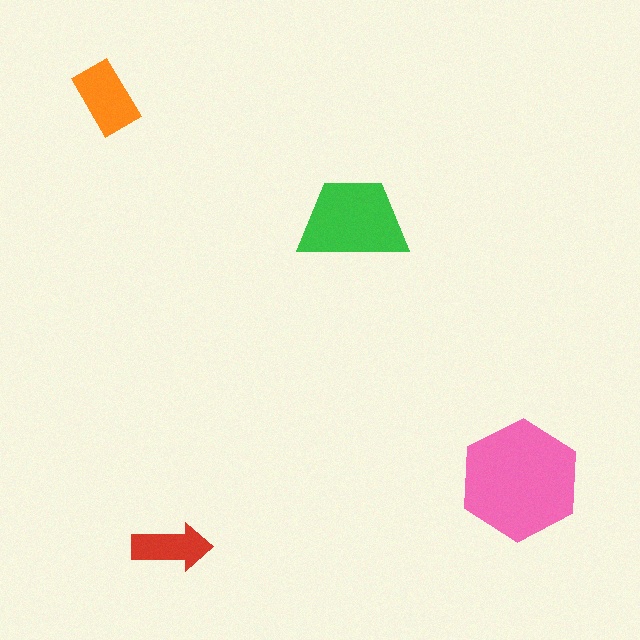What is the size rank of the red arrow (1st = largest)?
4th.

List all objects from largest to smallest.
The pink hexagon, the green trapezoid, the orange rectangle, the red arrow.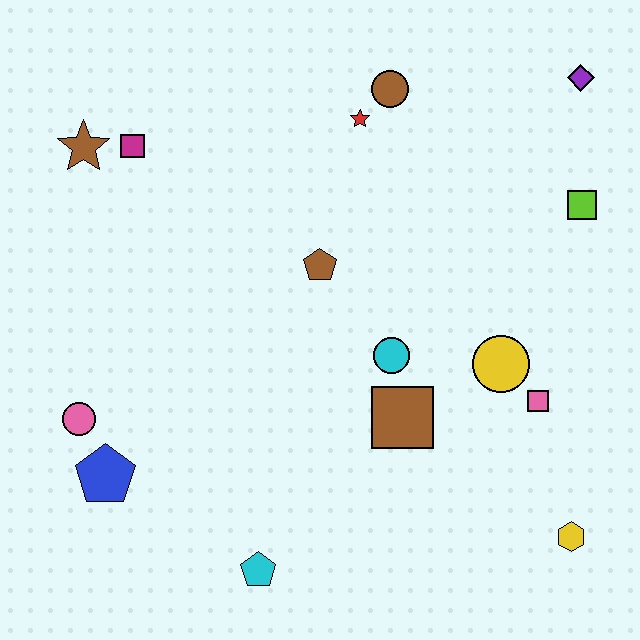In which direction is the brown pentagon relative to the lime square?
The brown pentagon is to the left of the lime square.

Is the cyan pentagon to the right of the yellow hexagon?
No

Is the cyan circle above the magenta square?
No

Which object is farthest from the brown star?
The yellow hexagon is farthest from the brown star.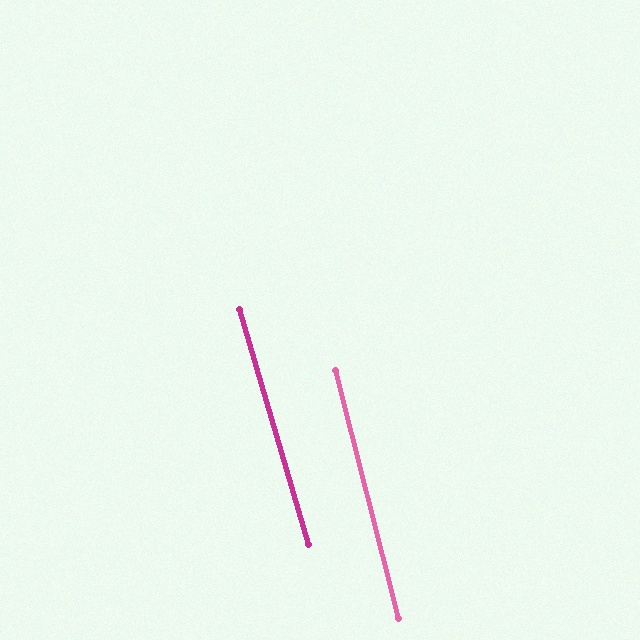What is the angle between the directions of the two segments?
Approximately 2 degrees.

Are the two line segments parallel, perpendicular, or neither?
Parallel — their directions differ by only 2.0°.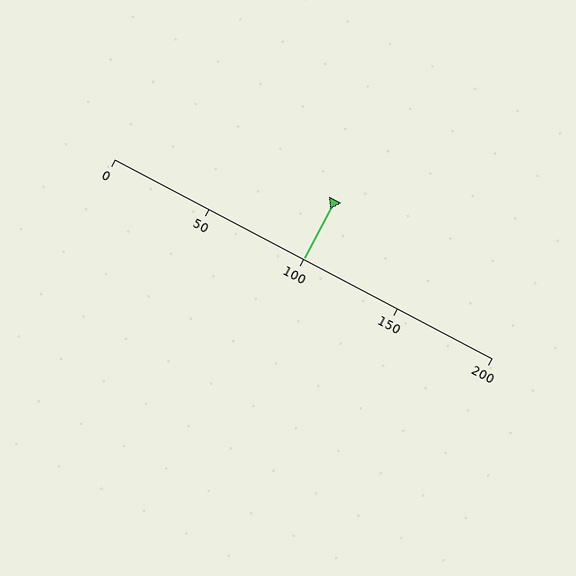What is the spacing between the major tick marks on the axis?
The major ticks are spaced 50 apart.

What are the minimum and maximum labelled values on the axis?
The axis runs from 0 to 200.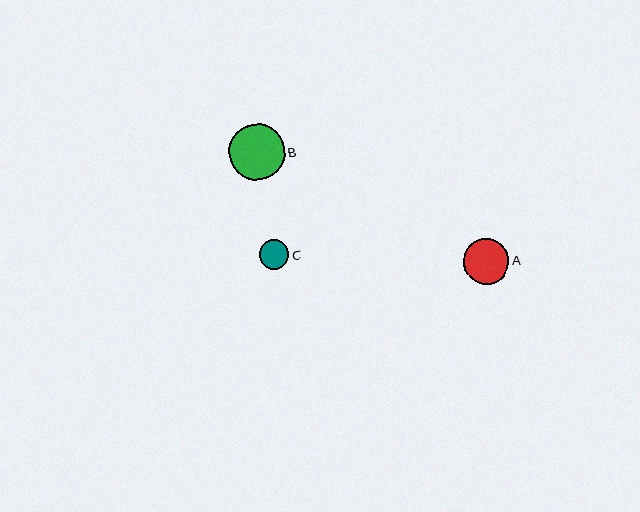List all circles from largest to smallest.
From largest to smallest: B, A, C.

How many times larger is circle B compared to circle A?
Circle B is approximately 1.2 times the size of circle A.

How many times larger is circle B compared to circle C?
Circle B is approximately 1.9 times the size of circle C.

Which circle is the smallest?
Circle C is the smallest with a size of approximately 30 pixels.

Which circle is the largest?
Circle B is the largest with a size of approximately 56 pixels.